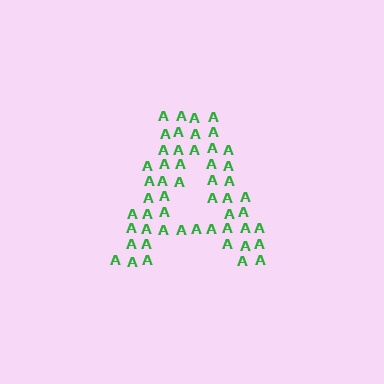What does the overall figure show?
The overall figure shows the letter A.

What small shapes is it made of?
It is made of small letter A's.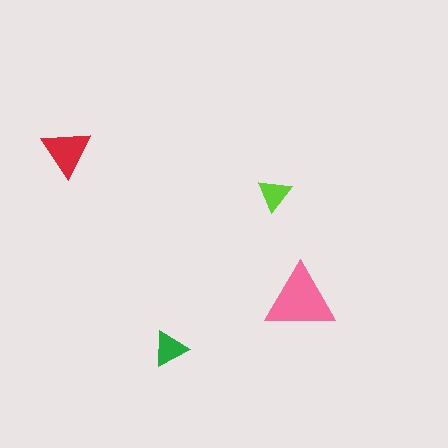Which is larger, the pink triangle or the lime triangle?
The pink one.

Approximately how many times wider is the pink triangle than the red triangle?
About 1.5 times wider.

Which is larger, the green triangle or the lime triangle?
The green one.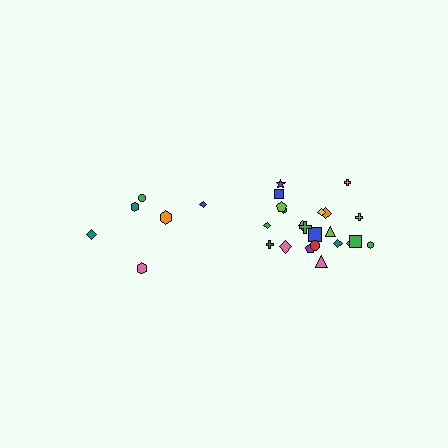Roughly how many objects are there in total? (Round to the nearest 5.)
Roughly 30 objects in total.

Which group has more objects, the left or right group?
The right group.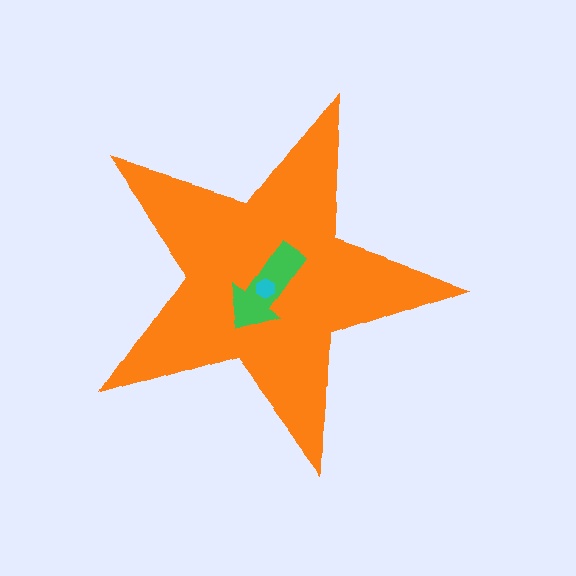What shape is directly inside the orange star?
The green arrow.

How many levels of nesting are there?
3.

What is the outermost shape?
The orange star.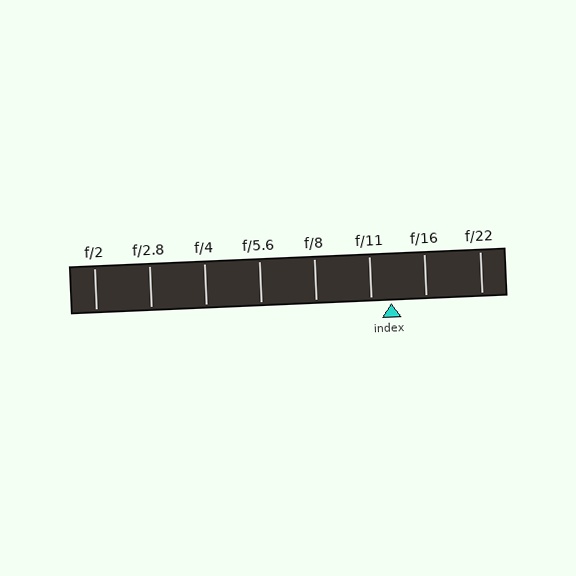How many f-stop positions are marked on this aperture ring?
There are 8 f-stop positions marked.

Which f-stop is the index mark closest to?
The index mark is closest to f/11.